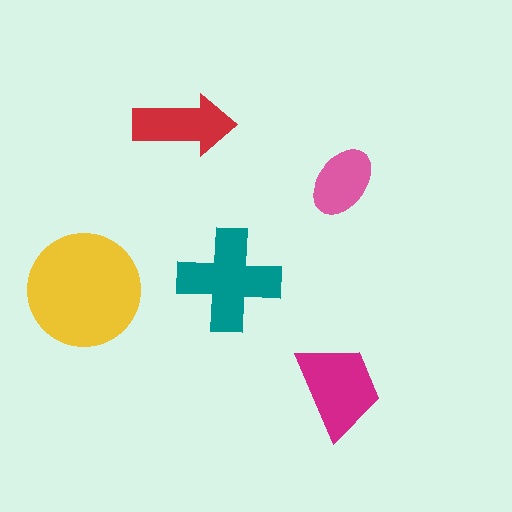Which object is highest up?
The red arrow is topmost.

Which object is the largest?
The yellow circle.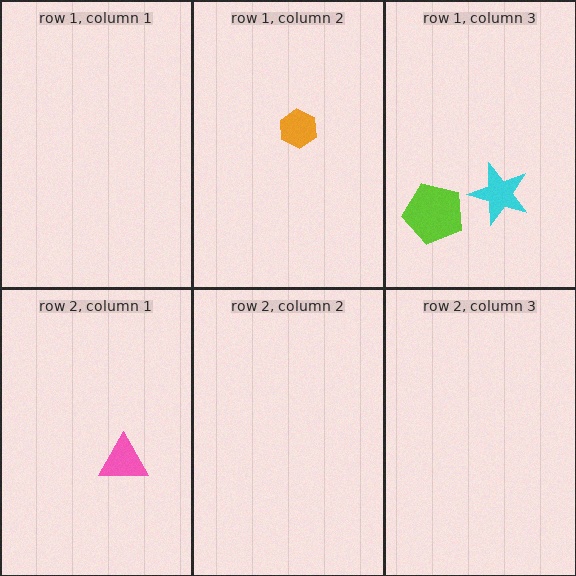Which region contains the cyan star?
The row 1, column 3 region.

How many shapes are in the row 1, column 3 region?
2.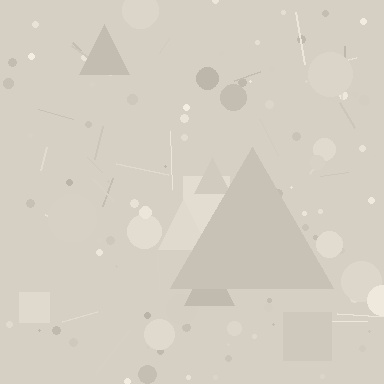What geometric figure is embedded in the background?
A triangle is embedded in the background.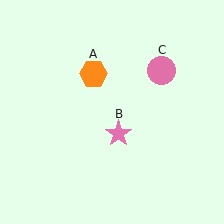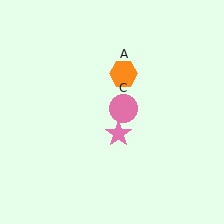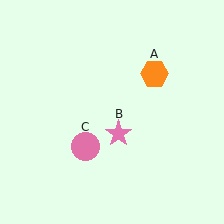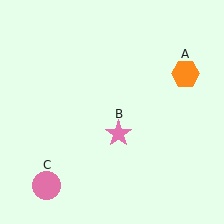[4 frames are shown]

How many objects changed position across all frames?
2 objects changed position: orange hexagon (object A), pink circle (object C).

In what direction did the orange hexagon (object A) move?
The orange hexagon (object A) moved right.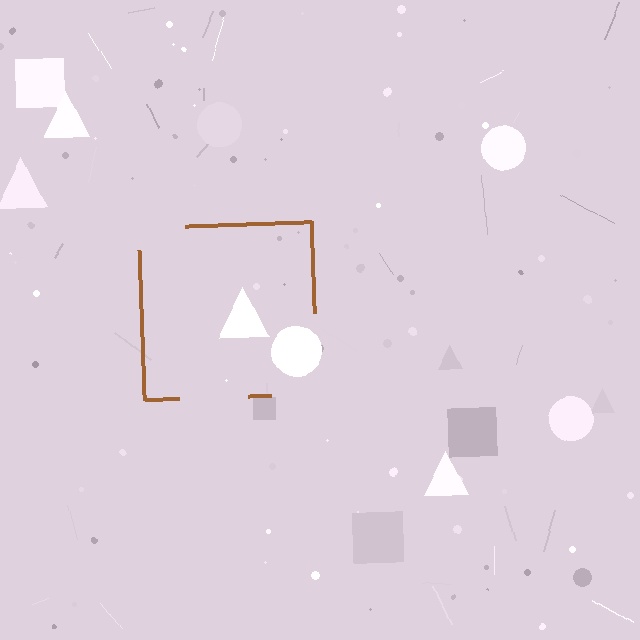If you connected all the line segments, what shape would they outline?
They would outline a square.